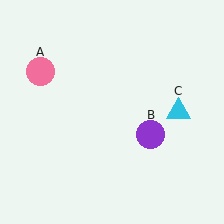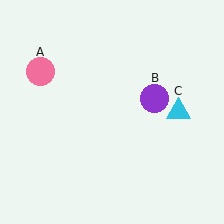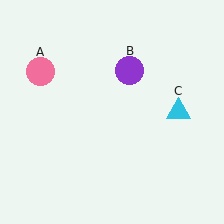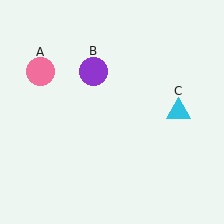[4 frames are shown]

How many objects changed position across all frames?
1 object changed position: purple circle (object B).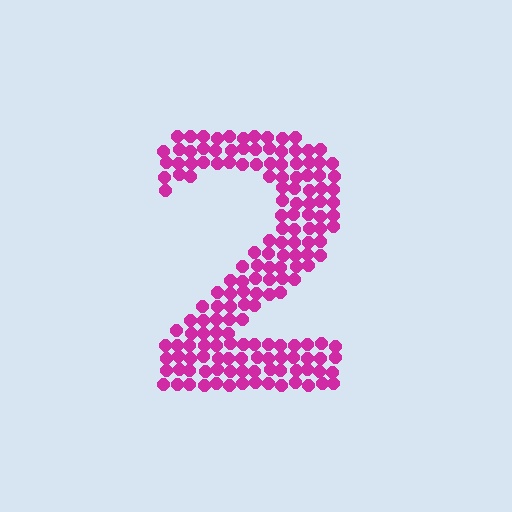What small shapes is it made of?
It is made of small circles.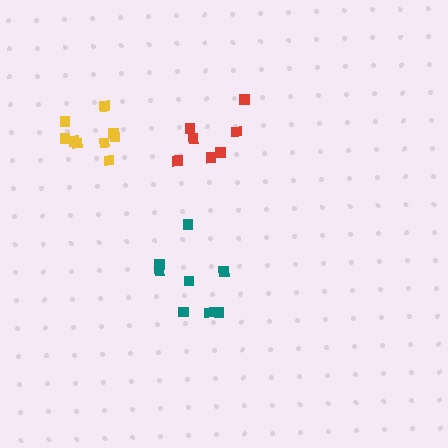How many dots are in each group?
Group 1: 8 dots, Group 2: 9 dots, Group 3: 7 dots (24 total).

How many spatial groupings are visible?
There are 3 spatial groupings.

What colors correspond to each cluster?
The clusters are colored: teal, yellow, red.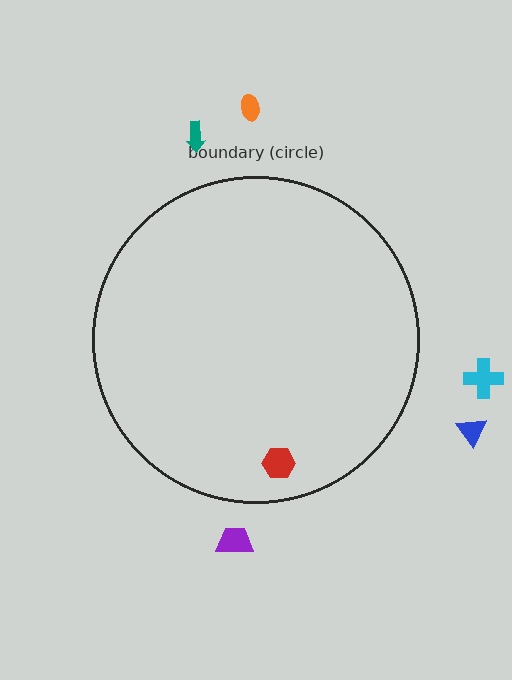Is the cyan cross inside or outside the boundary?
Outside.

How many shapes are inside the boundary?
1 inside, 5 outside.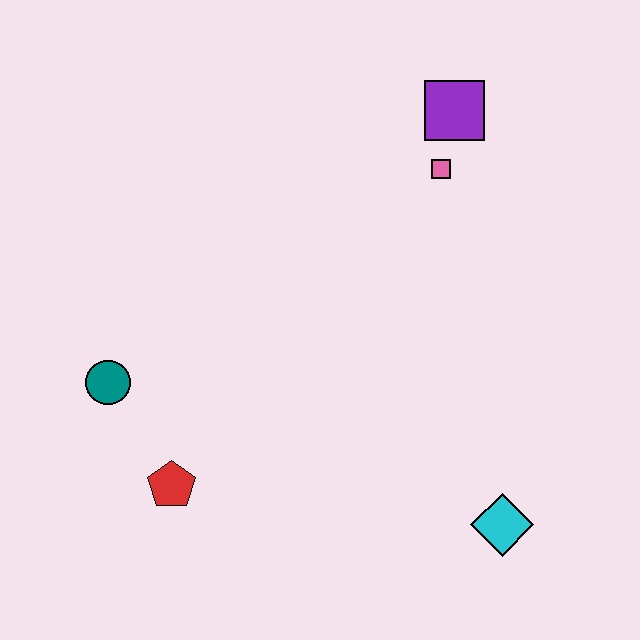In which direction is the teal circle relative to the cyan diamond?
The teal circle is to the left of the cyan diamond.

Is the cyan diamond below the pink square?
Yes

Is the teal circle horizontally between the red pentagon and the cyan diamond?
No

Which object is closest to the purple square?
The pink square is closest to the purple square.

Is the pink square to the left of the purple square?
Yes